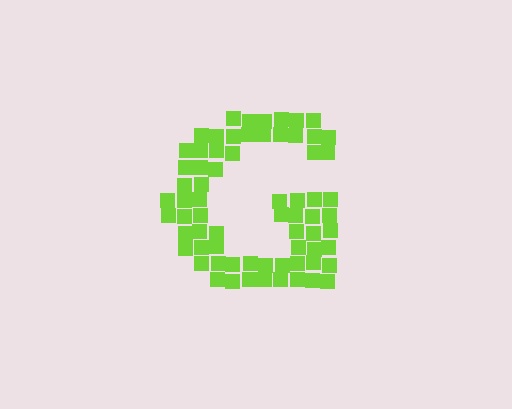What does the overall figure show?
The overall figure shows the letter G.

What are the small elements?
The small elements are squares.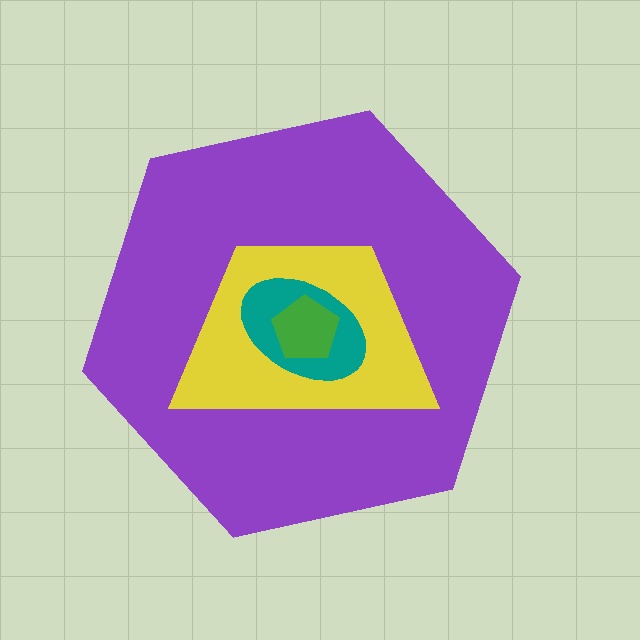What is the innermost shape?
The green pentagon.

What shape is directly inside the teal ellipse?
The green pentagon.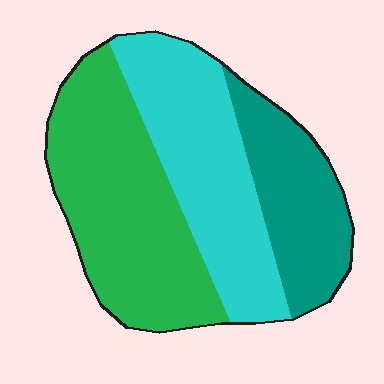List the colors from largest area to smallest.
From largest to smallest: green, cyan, teal.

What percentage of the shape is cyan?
Cyan takes up about one third (1/3) of the shape.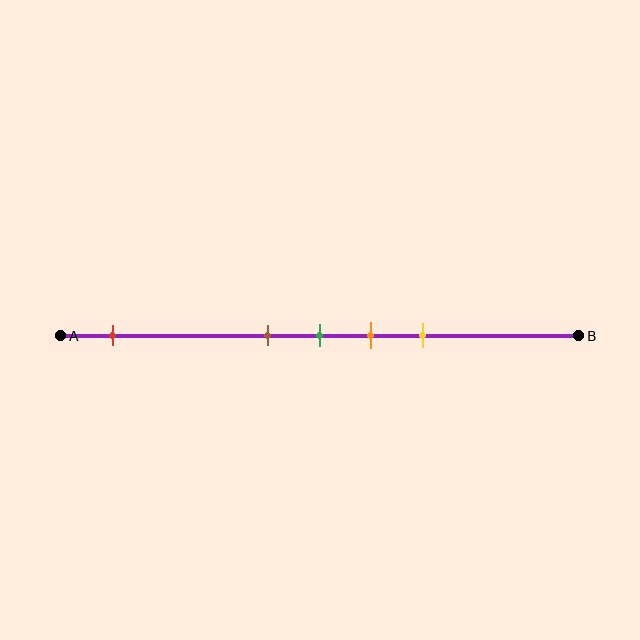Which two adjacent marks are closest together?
The brown and green marks are the closest adjacent pair.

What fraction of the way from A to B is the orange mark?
The orange mark is approximately 60% (0.6) of the way from A to B.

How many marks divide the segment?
There are 5 marks dividing the segment.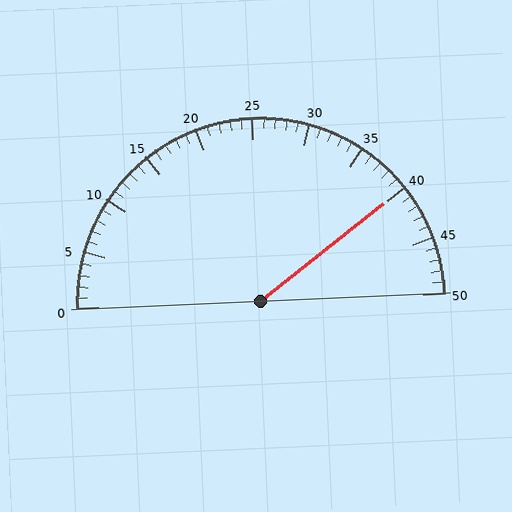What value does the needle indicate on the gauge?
The needle indicates approximately 40.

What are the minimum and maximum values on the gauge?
The gauge ranges from 0 to 50.